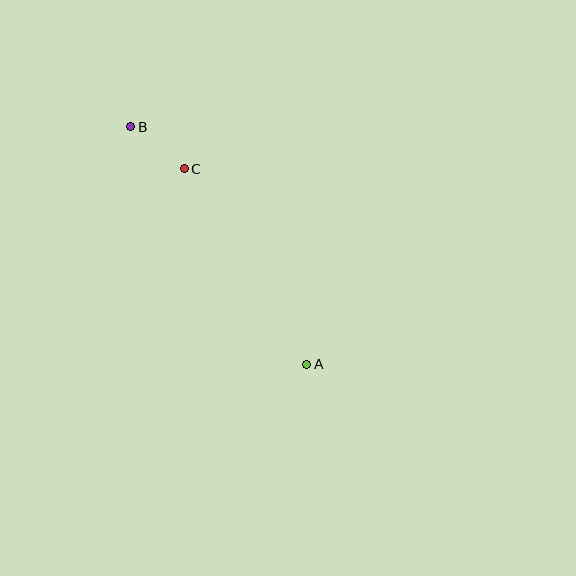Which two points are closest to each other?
Points B and C are closest to each other.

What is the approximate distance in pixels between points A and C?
The distance between A and C is approximately 231 pixels.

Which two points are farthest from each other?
Points A and B are farthest from each other.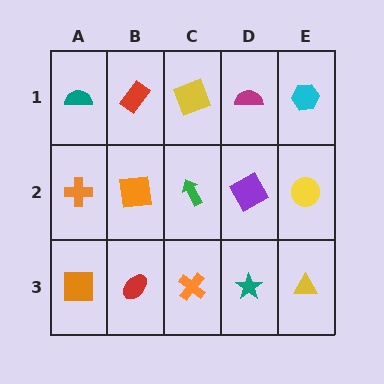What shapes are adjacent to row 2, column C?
A yellow square (row 1, column C), an orange cross (row 3, column C), an orange square (row 2, column B), a purple square (row 2, column D).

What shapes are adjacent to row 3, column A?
An orange cross (row 2, column A), a red ellipse (row 3, column B).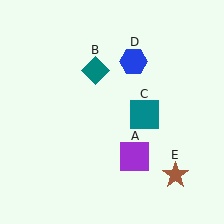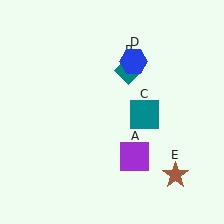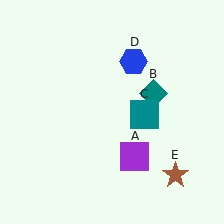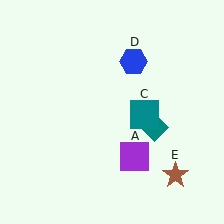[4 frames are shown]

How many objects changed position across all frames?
1 object changed position: teal diamond (object B).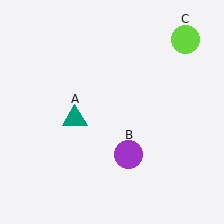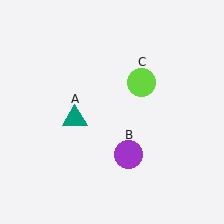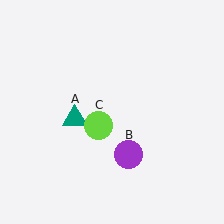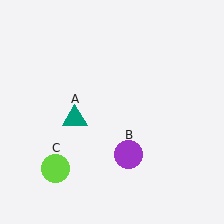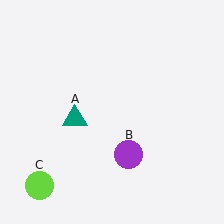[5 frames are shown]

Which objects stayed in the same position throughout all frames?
Teal triangle (object A) and purple circle (object B) remained stationary.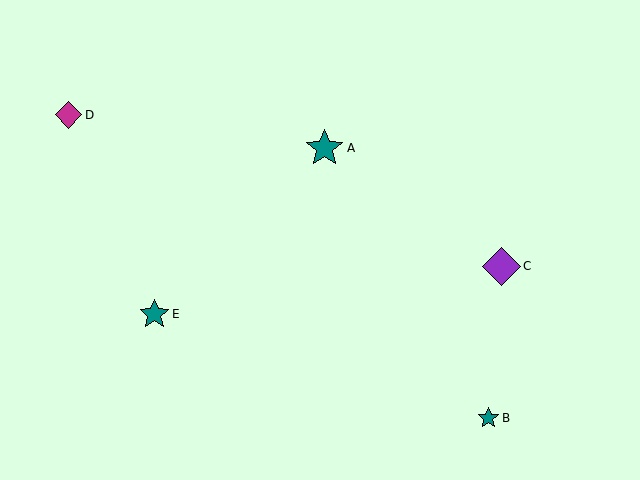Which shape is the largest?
The teal star (labeled A) is the largest.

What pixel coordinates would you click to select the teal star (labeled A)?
Click at (325, 148) to select the teal star A.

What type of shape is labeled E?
Shape E is a teal star.